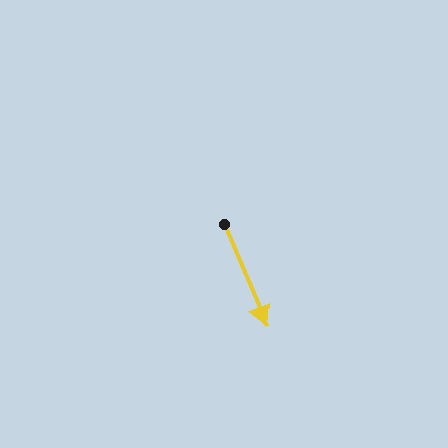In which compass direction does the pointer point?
Southeast.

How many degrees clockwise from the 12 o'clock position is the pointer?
Approximately 157 degrees.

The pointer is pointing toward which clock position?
Roughly 5 o'clock.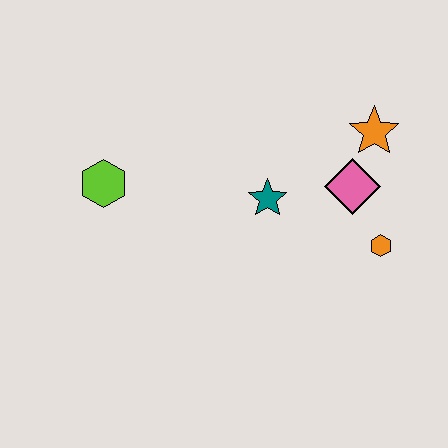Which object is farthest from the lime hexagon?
The orange hexagon is farthest from the lime hexagon.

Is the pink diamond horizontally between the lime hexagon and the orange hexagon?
Yes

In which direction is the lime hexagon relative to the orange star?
The lime hexagon is to the left of the orange star.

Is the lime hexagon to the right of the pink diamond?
No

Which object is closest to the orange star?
The pink diamond is closest to the orange star.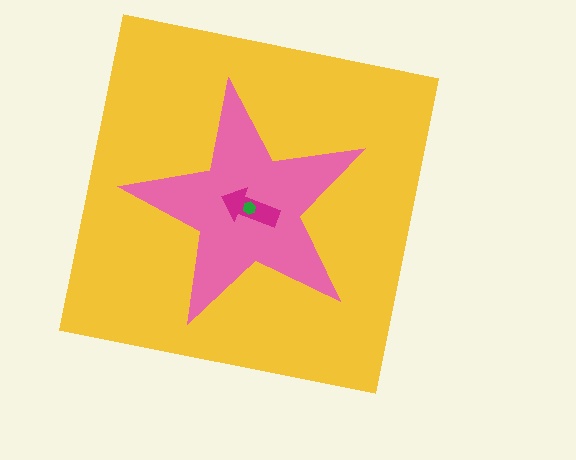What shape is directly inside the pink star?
The magenta arrow.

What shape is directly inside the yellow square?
The pink star.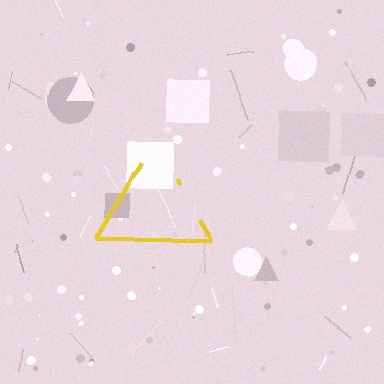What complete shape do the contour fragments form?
The contour fragments form a triangle.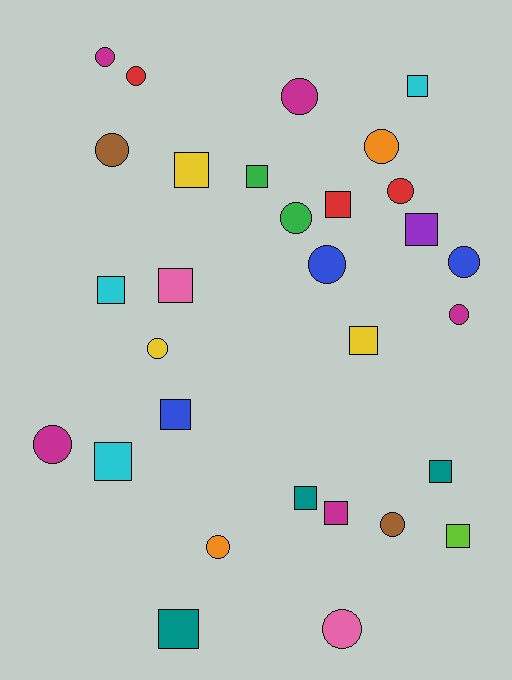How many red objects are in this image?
There are 3 red objects.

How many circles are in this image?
There are 15 circles.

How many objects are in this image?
There are 30 objects.